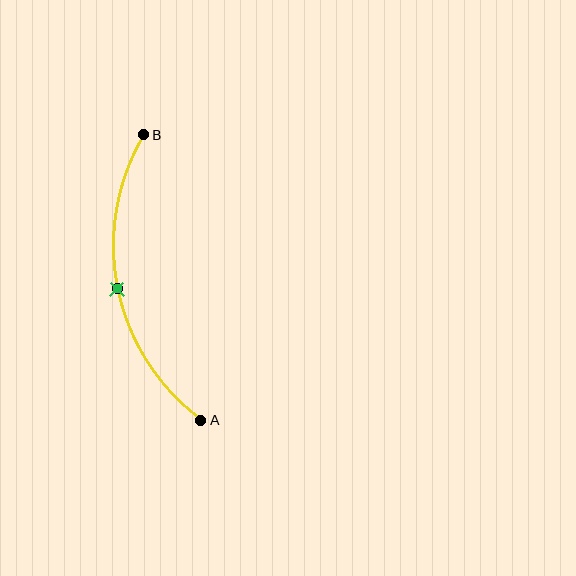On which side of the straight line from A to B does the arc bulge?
The arc bulges to the left of the straight line connecting A and B.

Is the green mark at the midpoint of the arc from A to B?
Yes. The green mark lies on the arc at equal arc-length from both A and B — it is the arc midpoint.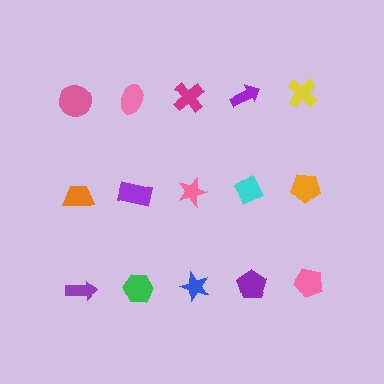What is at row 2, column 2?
A purple rectangle.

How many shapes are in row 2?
5 shapes.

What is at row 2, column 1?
An orange trapezoid.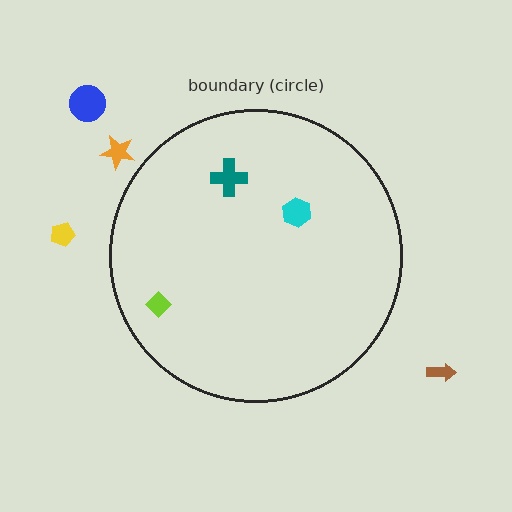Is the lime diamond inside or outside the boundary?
Inside.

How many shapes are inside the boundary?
3 inside, 4 outside.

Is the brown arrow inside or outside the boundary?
Outside.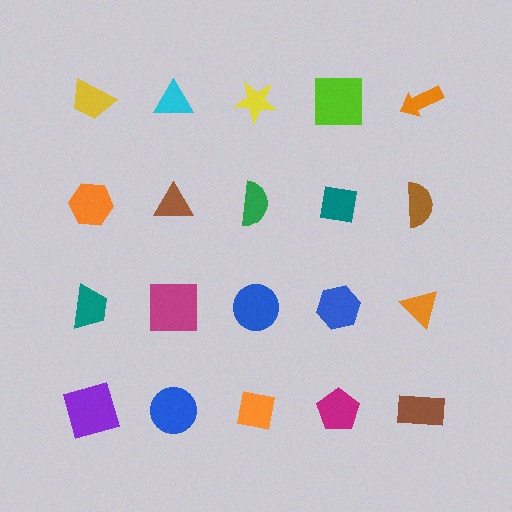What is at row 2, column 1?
An orange hexagon.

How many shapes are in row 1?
5 shapes.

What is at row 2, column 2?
A brown triangle.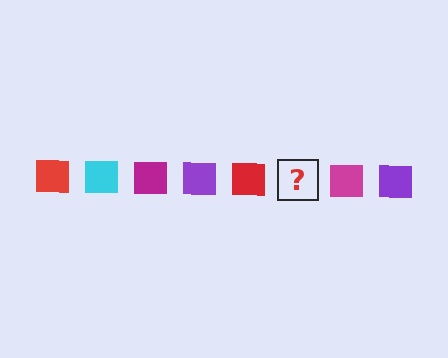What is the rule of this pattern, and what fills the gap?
The rule is that the pattern cycles through red, cyan, magenta, purple squares. The gap should be filled with a cyan square.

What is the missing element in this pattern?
The missing element is a cyan square.